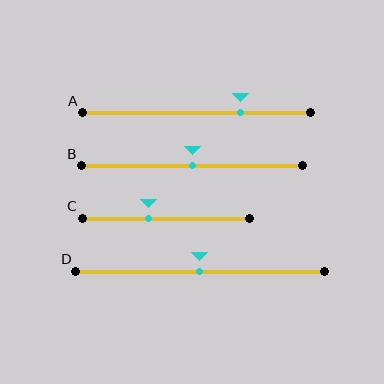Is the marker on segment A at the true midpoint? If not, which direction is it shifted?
No, the marker on segment A is shifted to the right by about 19% of the segment length.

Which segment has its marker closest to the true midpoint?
Segment B has its marker closest to the true midpoint.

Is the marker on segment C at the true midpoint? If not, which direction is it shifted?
No, the marker on segment C is shifted to the left by about 10% of the segment length.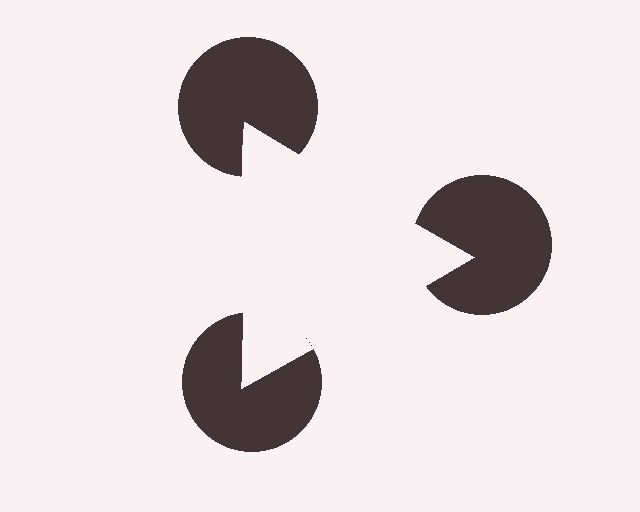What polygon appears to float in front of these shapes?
An illusory triangle — its edges are inferred from the aligned wedge cuts in the pac-man discs, not physically drawn.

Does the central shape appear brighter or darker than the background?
It typically appears slightly brighter than the background, even though no actual brightness change is drawn.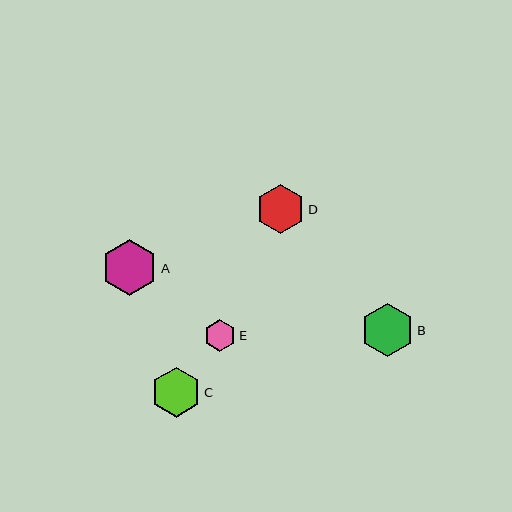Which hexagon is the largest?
Hexagon A is the largest with a size of approximately 56 pixels.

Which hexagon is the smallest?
Hexagon E is the smallest with a size of approximately 31 pixels.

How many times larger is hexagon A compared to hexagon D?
Hexagon A is approximately 1.1 times the size of hexagon D.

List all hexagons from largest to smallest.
From largest to smallest: A, B, C, D, E.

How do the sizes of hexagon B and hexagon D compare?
Hexagon B and hexagon D are approximately the same size.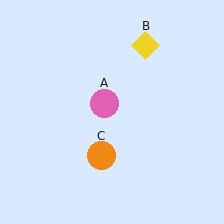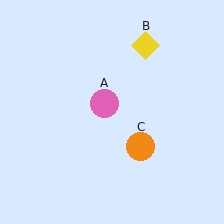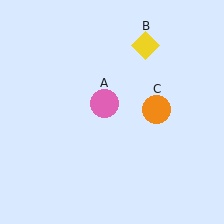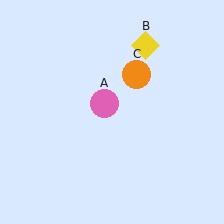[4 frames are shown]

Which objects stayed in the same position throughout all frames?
Pink circle (object A) and yellow diamond (object B) remained stationary.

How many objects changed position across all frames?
1 object changed position: orange circle (object C).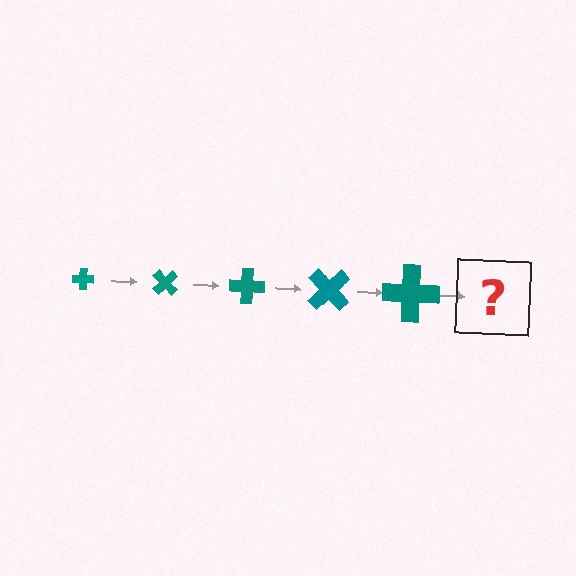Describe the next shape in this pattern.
It should be a cross, larger than the previous one and rotated 225 degrees from the start.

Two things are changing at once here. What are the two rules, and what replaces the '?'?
The two rules are that the cross grows larger each step and it rotates 45 degrees each step. The '?' should be a cross, larger than the previous one and rotated 225 degrees from the start.